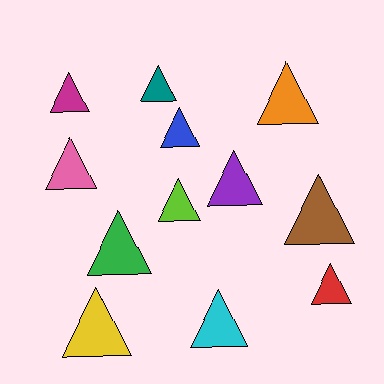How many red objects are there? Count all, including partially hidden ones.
There is 1 red object.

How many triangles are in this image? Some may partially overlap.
There are 12 triangles.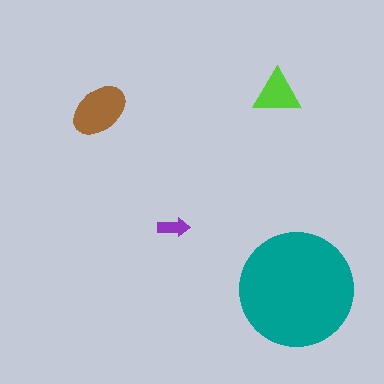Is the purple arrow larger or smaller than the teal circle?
Smaller.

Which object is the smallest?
The purple arrow.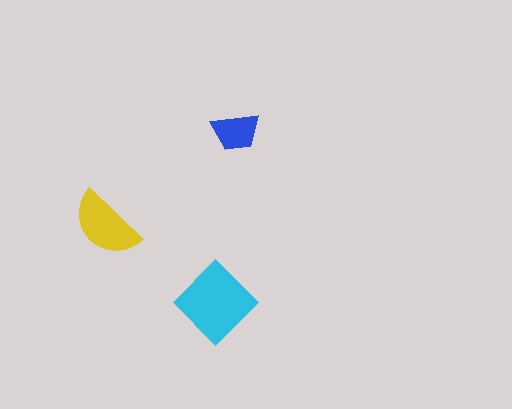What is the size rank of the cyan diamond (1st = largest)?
1st.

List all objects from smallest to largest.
The blue trapezoid, the yellow semicircle, the cyan diamond.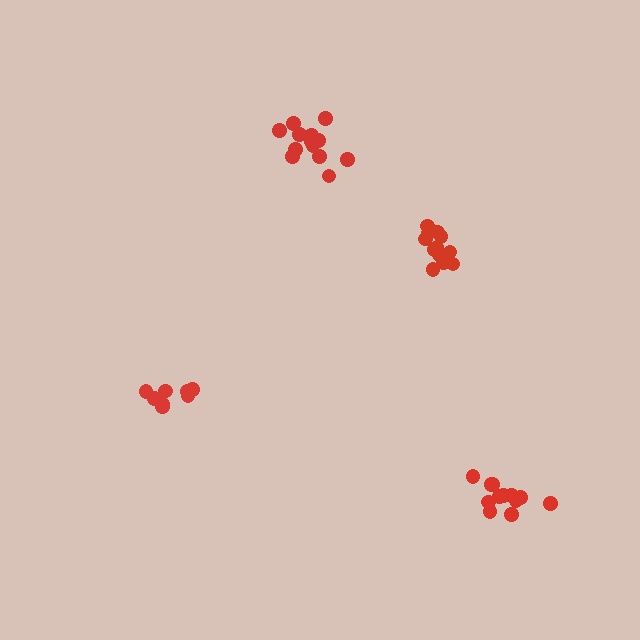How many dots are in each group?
Group 1: 12 dots, Group 2: 8 dots, Group 3: 14 dots, Group 4: 14 dots (48 total).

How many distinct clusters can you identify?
There are 4 distinct clusters.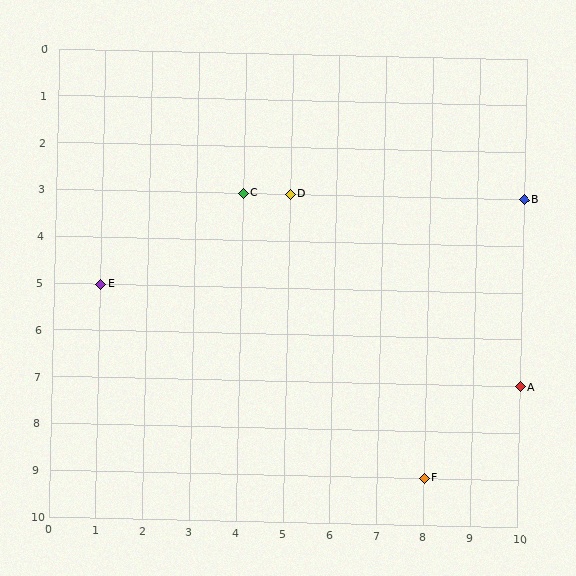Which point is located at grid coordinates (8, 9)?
Point F is at (8, 9).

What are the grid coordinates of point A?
Point A is at grid coordinates (10, 7).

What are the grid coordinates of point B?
Point B is at grid coordinates (10, 3).